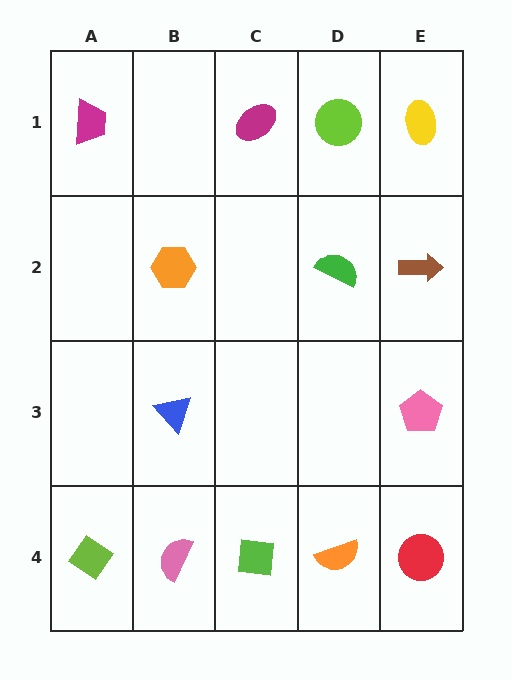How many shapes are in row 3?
2 shapes.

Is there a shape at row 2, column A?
No, that cell is empty.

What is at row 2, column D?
A green semicircle.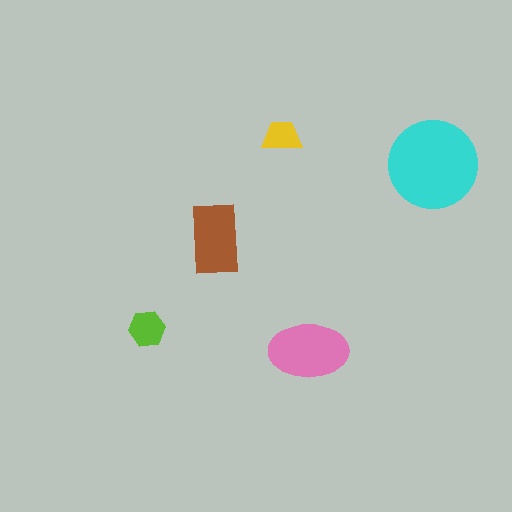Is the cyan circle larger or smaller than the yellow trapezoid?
Larger.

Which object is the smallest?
The yellow trapezoid.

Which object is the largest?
The cyan circle.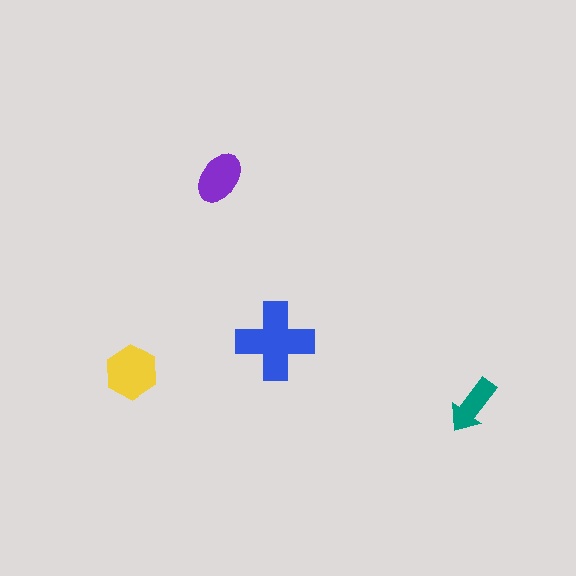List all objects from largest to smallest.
The blue cross, the yellow hexagon, the purple ellipse, the teal arrow.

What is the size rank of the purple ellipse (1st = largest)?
3rd.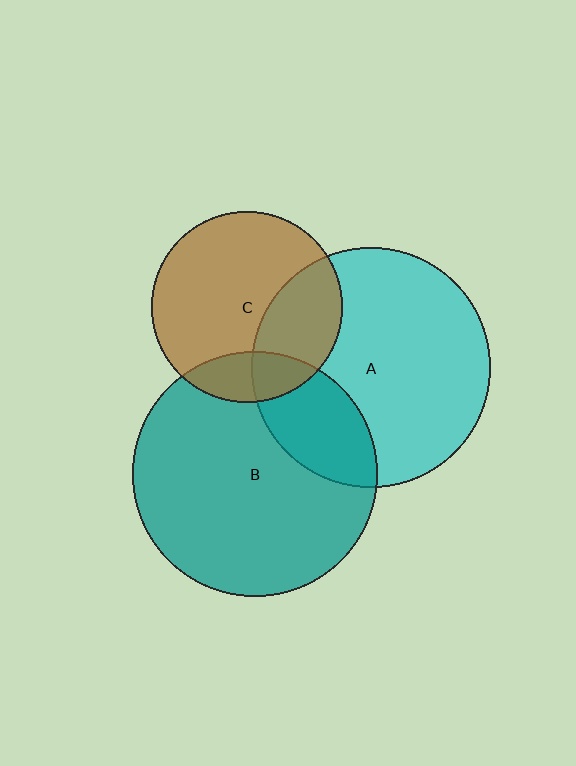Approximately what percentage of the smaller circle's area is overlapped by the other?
Approximately 15%.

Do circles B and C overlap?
Yes.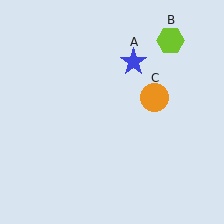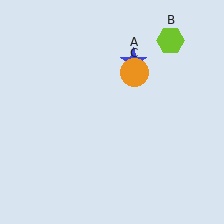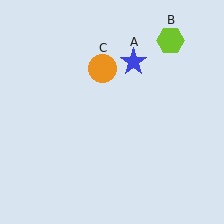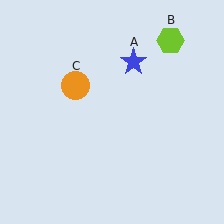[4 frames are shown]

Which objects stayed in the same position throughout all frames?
Blue star (object A) and lime hexagon (object B) remained stationary.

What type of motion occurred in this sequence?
The orange circle (object C) rotated counterclockwise around the center of the scene.